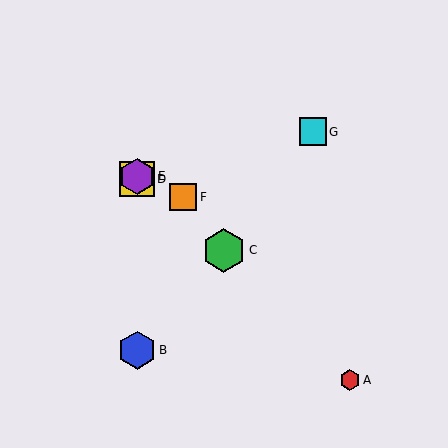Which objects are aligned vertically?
Objects B, D, E are aligned vertically.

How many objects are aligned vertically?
3 objects (B, D, E) are aligned vertically.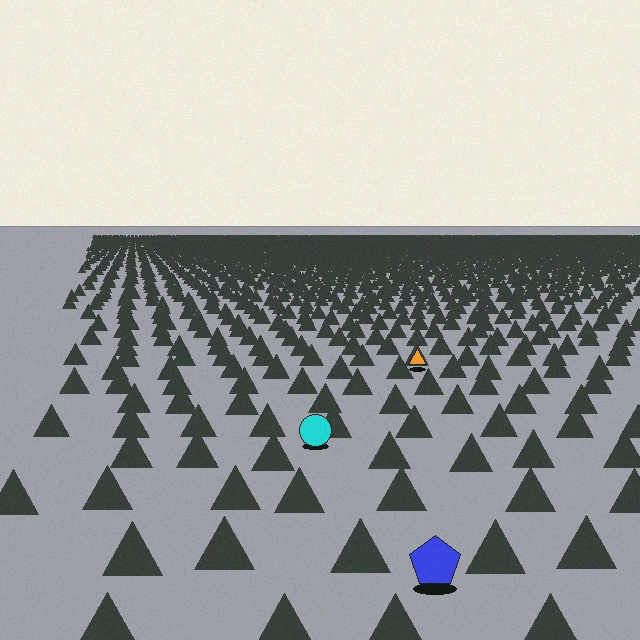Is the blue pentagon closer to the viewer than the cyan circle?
Yes. The blue pentagon is closer — you can tell from the texture gradient: the ground texture is coarser near it.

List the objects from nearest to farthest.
From nearest to farthest: the blue pentagon, the cyan circle, the orange triangle.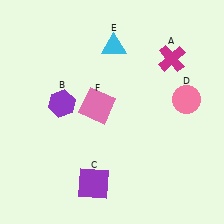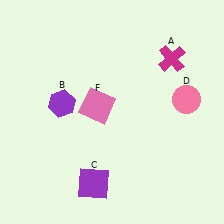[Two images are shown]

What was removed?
The cyan triangle (E) was removed in Image 2.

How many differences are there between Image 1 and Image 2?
There is 1 difference between the two images.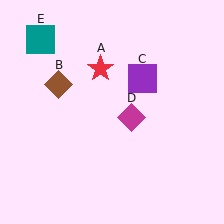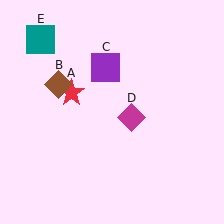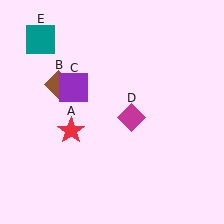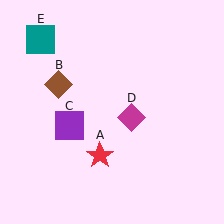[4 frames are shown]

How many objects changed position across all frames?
2 objects changed position: red star (object A), purple square (object C).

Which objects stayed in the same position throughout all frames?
Brown diamond (object B) and magenta diamond (object D) and teal square (object E) remained stationary.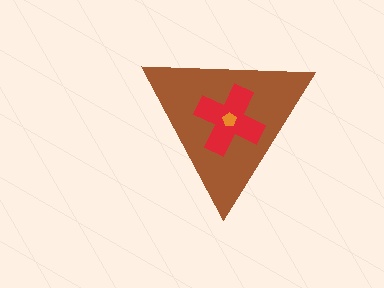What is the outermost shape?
The brown triangle.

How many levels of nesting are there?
3.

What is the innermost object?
The orange pentagon.